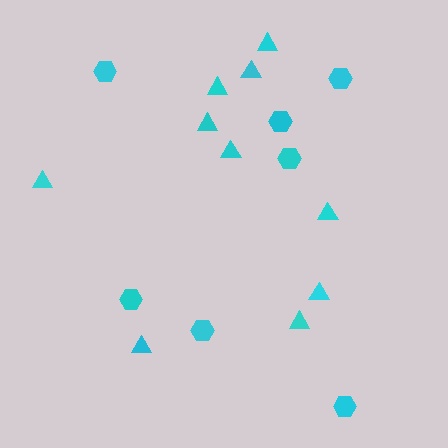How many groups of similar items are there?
There are 2 groups: one group of triangles (10) and one group of hexagons (7).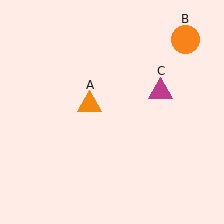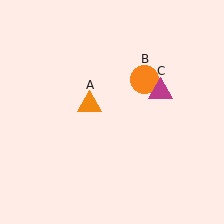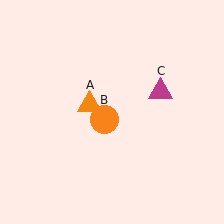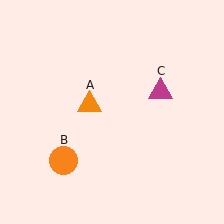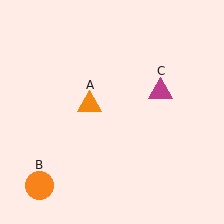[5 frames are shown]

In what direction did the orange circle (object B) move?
The orange circle (object B) moved down and to the left.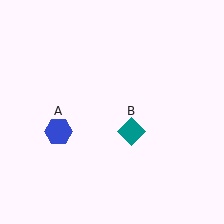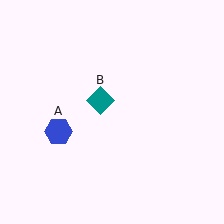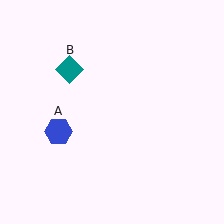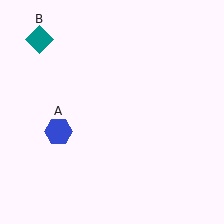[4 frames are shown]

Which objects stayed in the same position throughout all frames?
Blue hexagon (object A) remained stationary.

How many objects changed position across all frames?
1 object changed position: teal diamond (object B).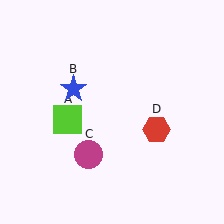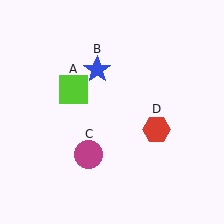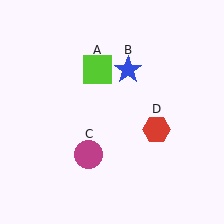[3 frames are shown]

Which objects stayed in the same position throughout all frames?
Magenta circle (object C) and red hexagon (object D) remained stationary.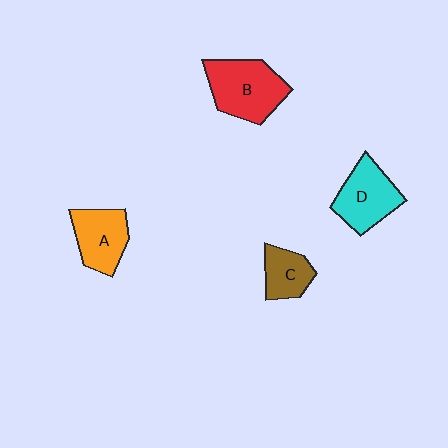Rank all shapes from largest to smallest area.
From largest to smallest: B (red), D (cyan), A (orange), C (brown).